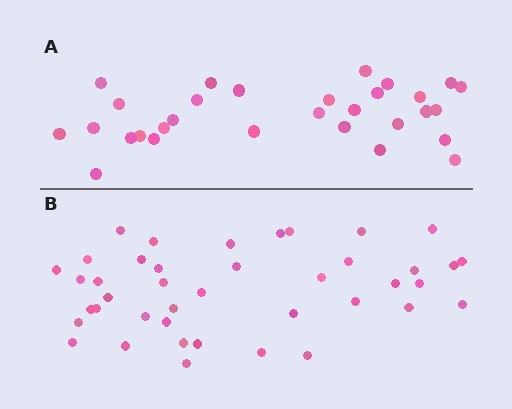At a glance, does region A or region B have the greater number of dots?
Region B (the bottom region) has more dots.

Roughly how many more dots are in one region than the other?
Region B has roughly 12 or so more dots than region A.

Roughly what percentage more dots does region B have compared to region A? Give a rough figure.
About 35% more.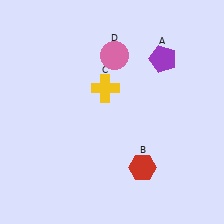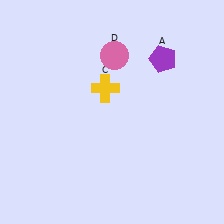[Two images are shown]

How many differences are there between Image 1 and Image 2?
There is 1 difference between the two images.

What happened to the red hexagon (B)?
The red hexagon (B) was removed in Image 2. It was in the bottom-right area of Image 1.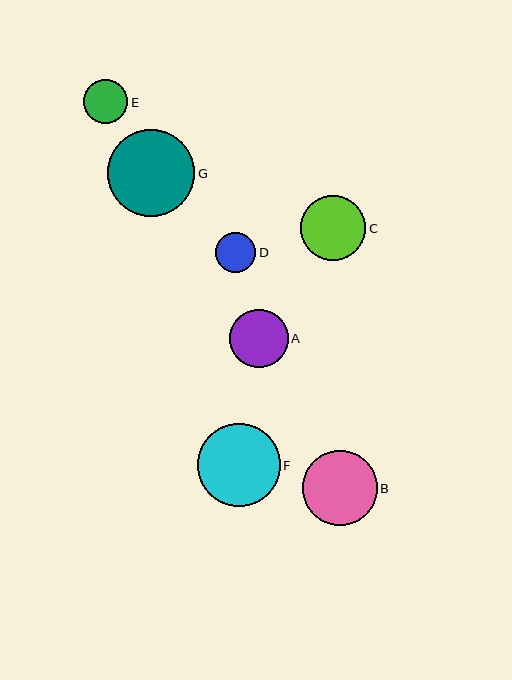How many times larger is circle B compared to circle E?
Circle B is approximately 1.7 times the size of circle E.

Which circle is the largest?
Circle G is the largest with a size of approximately 87 pixels.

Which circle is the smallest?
Circle D is the smallest with a size of approximately 40 pixels.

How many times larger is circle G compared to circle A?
Circle G is approximately 1.5 times the size of circle A.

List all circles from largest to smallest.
From largest to smallest: G, F, B, C, A, E, D.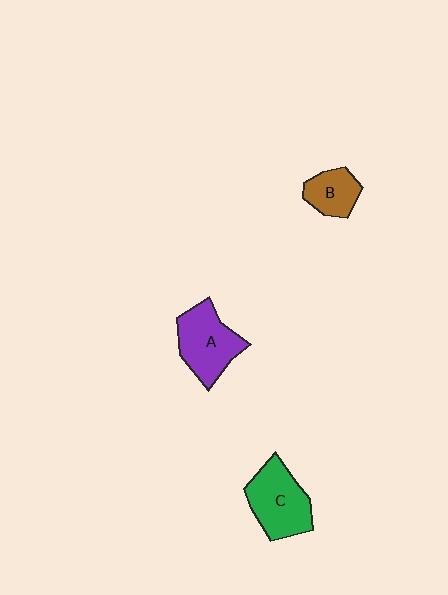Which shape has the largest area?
Shape C (green).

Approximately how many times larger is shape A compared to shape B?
Approximately 1.7 times.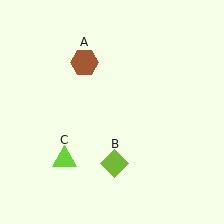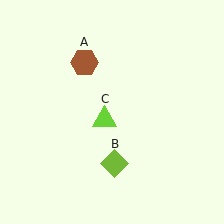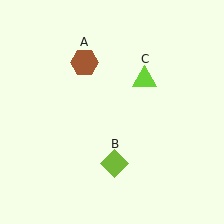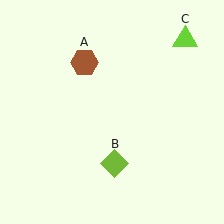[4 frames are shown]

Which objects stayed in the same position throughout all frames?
Brown hexagon (object A) and lime diamond (object B) remained stationary.